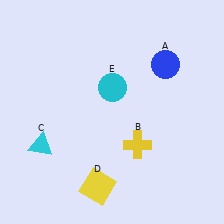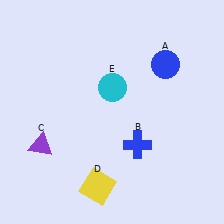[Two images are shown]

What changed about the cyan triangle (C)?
In Image 1, C is cyan. In Image 2, it changed to purple.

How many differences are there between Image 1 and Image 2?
There are 2 differences between the two images.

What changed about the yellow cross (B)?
In Image 1, B is yellow. In Image 2, it changed to blue.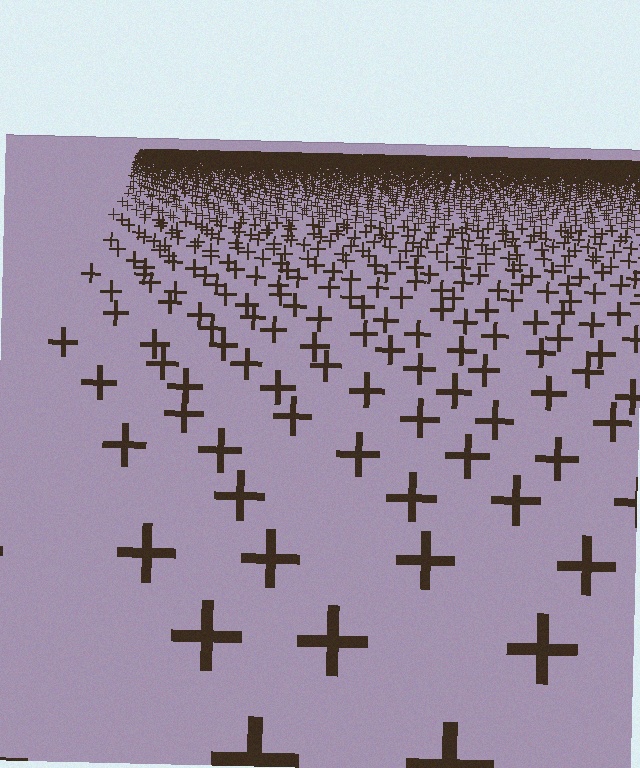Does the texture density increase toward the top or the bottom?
Density increases toward the top.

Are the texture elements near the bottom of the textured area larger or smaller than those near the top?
Larger. Near the bottom, elements are closer to the viewer and appear at a bigger on-screen size.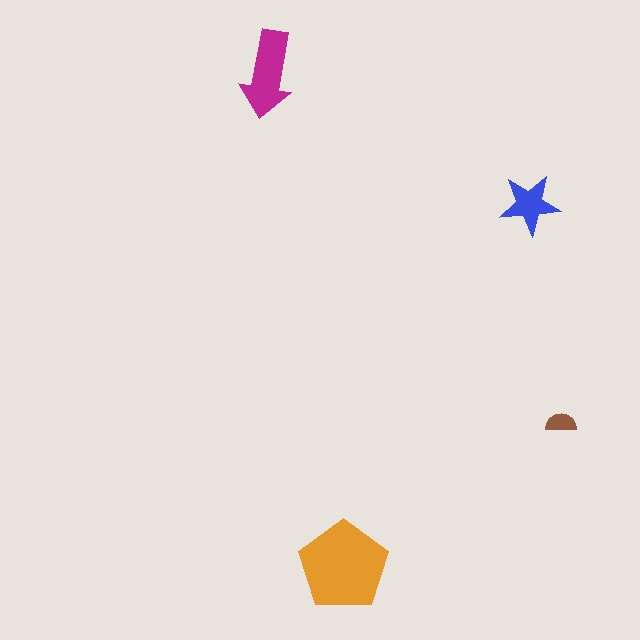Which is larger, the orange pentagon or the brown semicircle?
The orange pentagon.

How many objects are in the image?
There are 4 objects in the image.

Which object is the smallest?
The brown semicircle.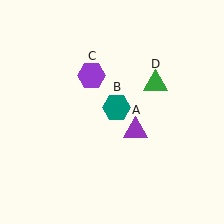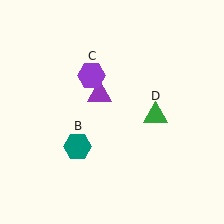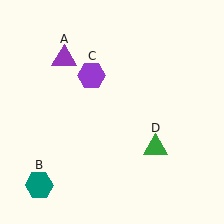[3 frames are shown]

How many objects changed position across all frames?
3 objects changed position: purple triangle (object A), teal hexagon (object B), green triangle (object D).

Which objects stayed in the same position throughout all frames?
Purple hexagon (object C) remained stationary.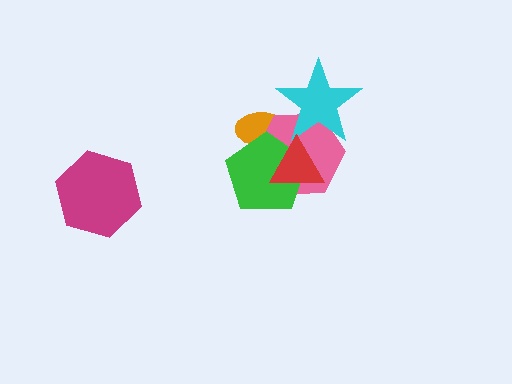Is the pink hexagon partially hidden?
Yes, it is partially covered by another shape.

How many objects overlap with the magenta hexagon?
0 objects overlap with the magenta hexagon.